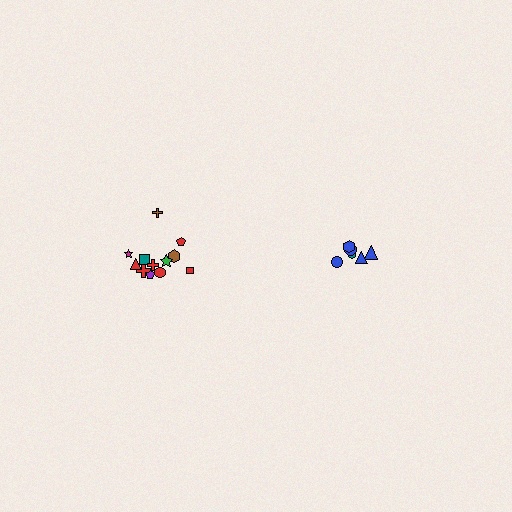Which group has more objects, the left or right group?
The left group.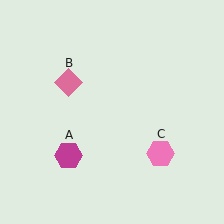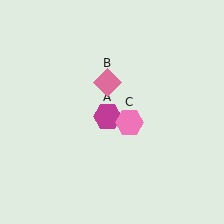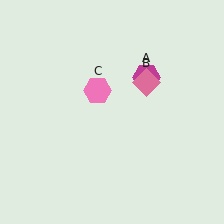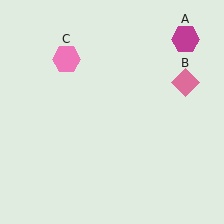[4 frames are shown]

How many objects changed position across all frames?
3 objects changed position: magenta hexagon (object A), pink diamond (object B), pink hexagon (object C).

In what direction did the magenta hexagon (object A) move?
The magenta hexagon (object A) moved up and to the right.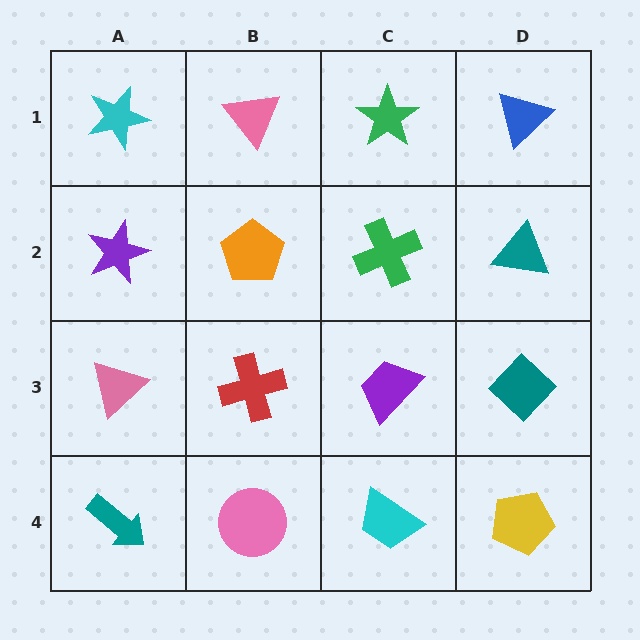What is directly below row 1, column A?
A purple star.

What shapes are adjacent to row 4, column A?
A pink triangle (row 3, column A), a pink circle (row 4, column B).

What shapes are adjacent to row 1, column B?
An orange pentagon (row 2, column B), a cyan star (row 1, column A), a green star (row 1, column C).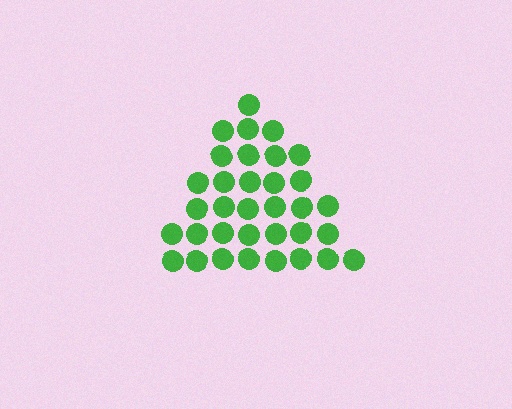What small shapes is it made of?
It is made of small circles.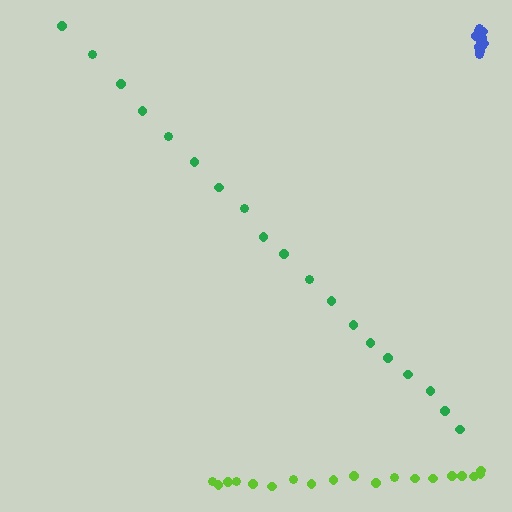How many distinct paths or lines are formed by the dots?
There are 3 distinct paths.